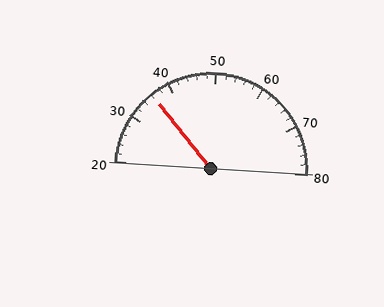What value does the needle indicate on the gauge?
The needle indicates approximately 36.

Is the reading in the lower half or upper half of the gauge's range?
The reading is in the lower half of the range (20 to 80).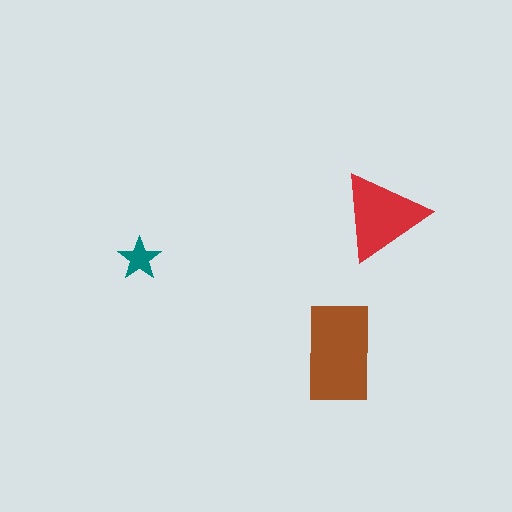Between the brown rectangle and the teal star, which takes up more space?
The brown rectangle.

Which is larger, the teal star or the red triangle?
The red triangle.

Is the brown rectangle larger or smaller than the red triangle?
Larger.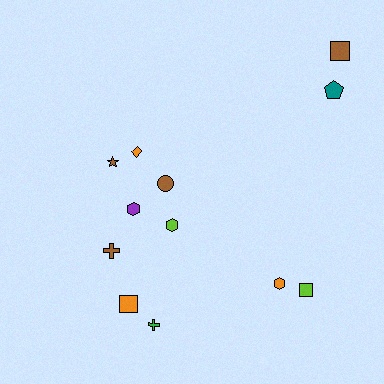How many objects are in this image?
There are 12 objects.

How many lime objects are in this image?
There are 2 lime objects.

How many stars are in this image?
There is 1 star.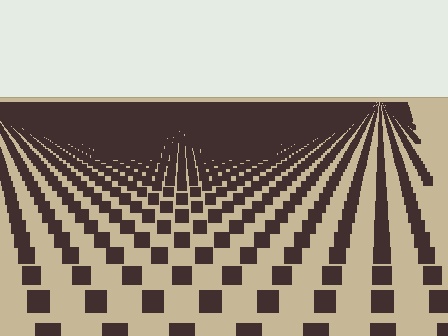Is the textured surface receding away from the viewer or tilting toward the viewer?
The surface is receding away from the viewer. Texture elements get smaller and denser toward the top.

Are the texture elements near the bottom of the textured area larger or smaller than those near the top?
Larger. Near the bottom, elements are closer to the viewer and appear at a bigger on-screen size.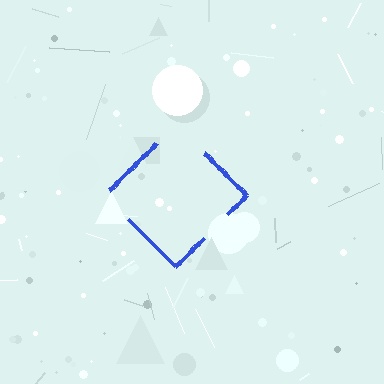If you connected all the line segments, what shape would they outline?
They would outline a diamond.